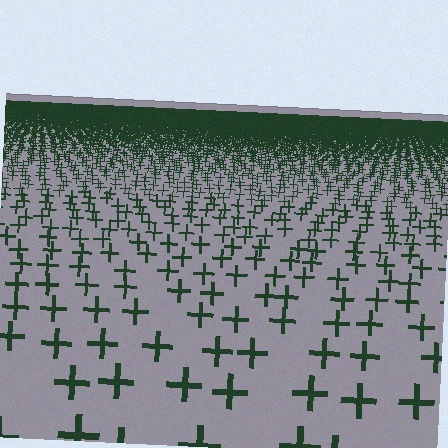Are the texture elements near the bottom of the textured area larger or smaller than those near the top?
Larger. Near the bottom, elements are closer to the viewer and appear at a bigger on-screen size.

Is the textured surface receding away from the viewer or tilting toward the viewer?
The surface is receding away from the viewer. Texture elements get smaller and denser toward the top.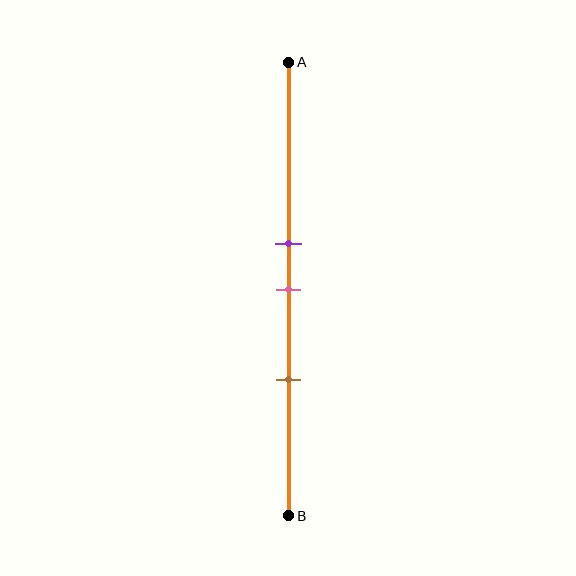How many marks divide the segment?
There are 3 marks dividing the segment.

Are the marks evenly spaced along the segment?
Yes, the marks are approximately evenly spaced.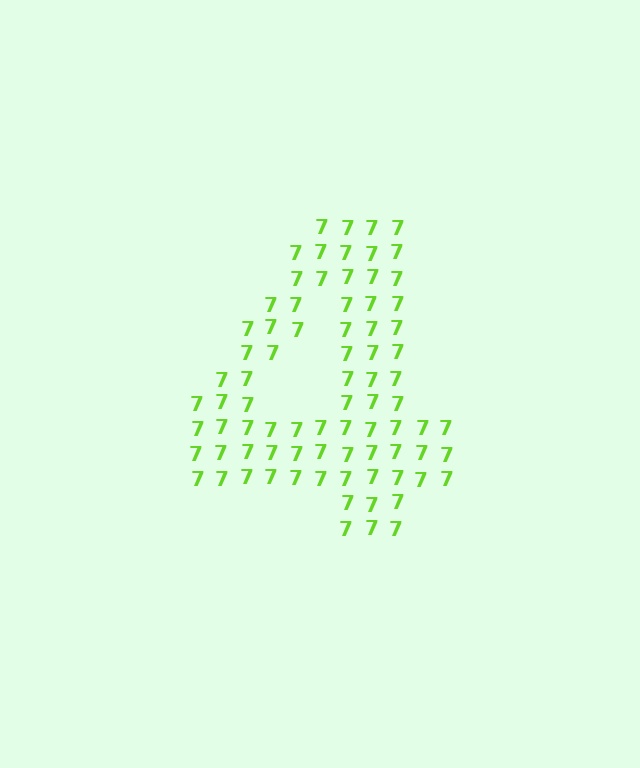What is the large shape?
The large shape is the digit 4.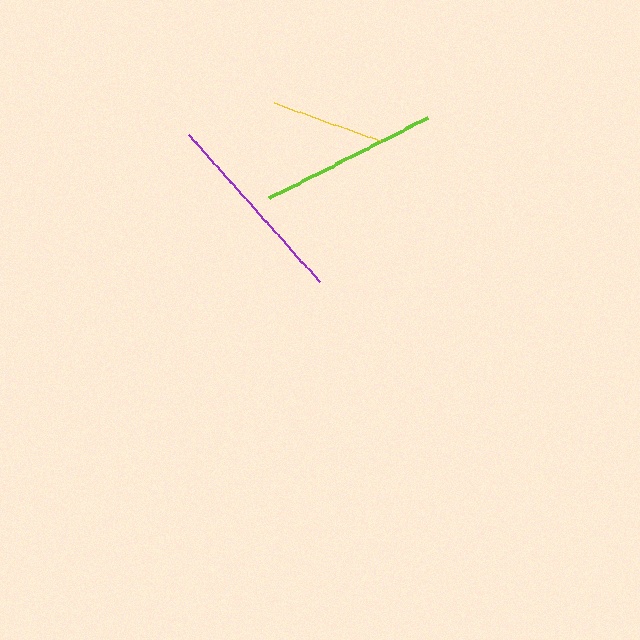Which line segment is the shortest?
The yellow line is the shortest at approximately 112 pixels.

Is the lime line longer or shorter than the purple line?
The purple line is longer than the lime line.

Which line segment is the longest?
The purple line is the longest at approximately 198 pixels.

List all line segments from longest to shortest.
From longest to shortest: purple, lime, yellow.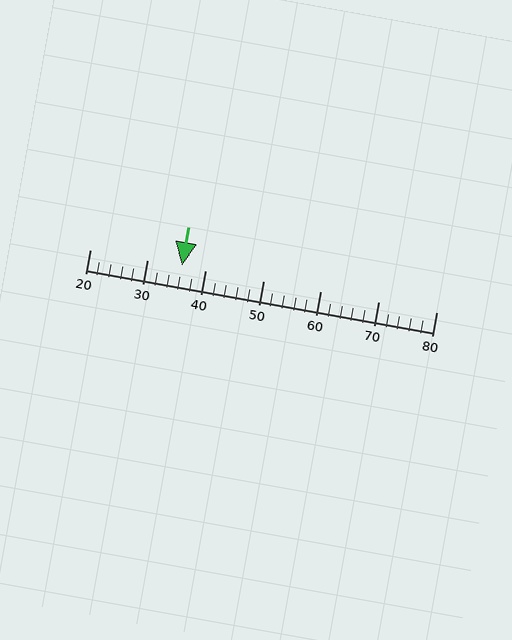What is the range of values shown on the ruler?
The ruler shows values from 20 to 80.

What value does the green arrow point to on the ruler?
The green arrow points to approximately 36.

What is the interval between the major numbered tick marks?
The major tick marks are spaced 10 units apart.